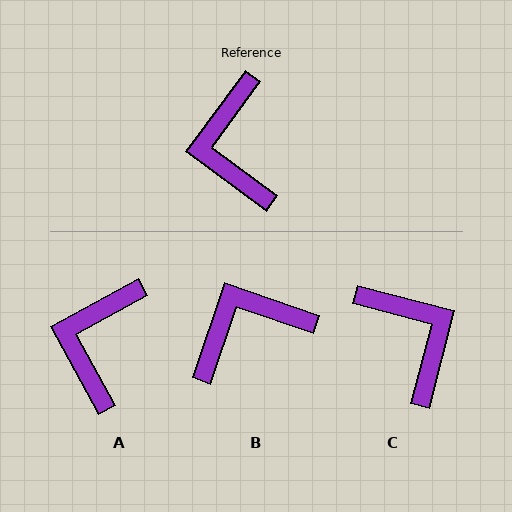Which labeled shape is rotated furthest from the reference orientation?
C, about 158 degrees away.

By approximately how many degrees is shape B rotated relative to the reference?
Approximately 72 degrees clockwise.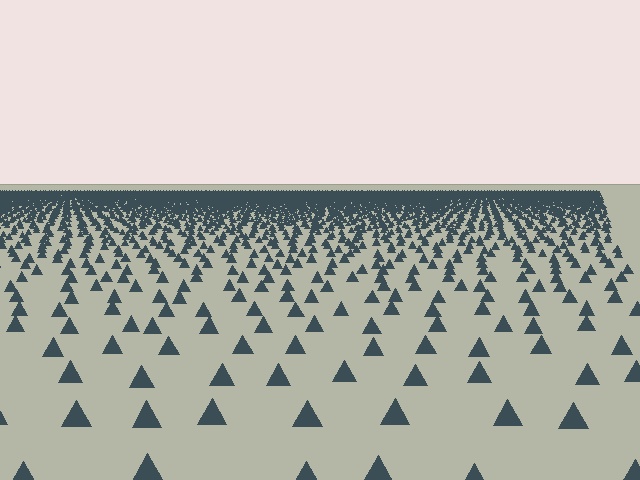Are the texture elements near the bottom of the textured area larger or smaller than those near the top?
Larger. Near the bottom, elements are closer to the viewer and appear at a bigger on-screen size.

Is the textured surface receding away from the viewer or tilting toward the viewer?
The surface is receding away from the viewer. Texture elements get smaller and denser toward the top.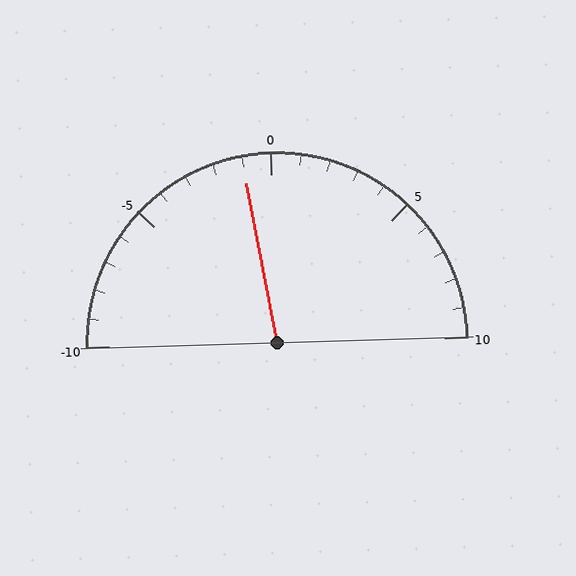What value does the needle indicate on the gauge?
The needle indicates approximately -1.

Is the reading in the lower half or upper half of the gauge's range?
The reading is in the lower half of the range (-10 to 10).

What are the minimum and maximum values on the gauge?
The gauge ranges from -10 to 10.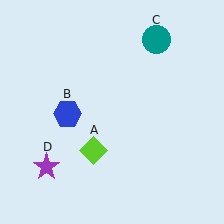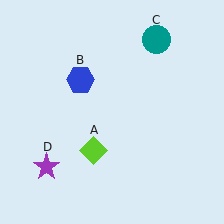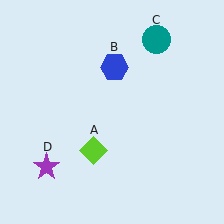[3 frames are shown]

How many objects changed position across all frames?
1 object changed position: blue hexagon (object B).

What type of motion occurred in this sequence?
The blue hexagon (object B) rotated clockwise around the center of the scene.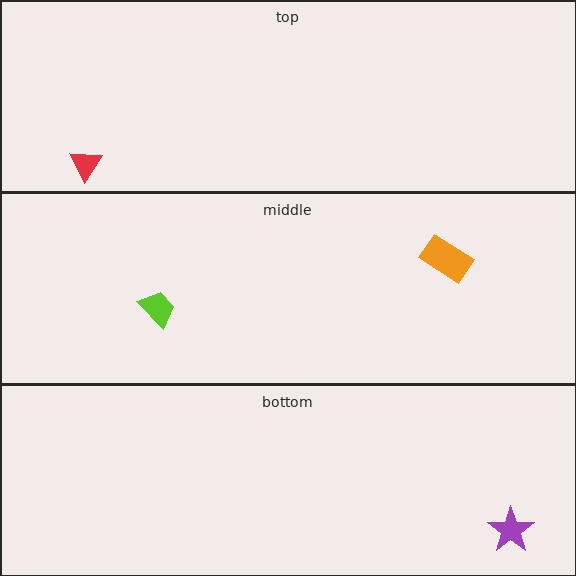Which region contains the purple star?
The bottom region.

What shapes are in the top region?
The red triangle.